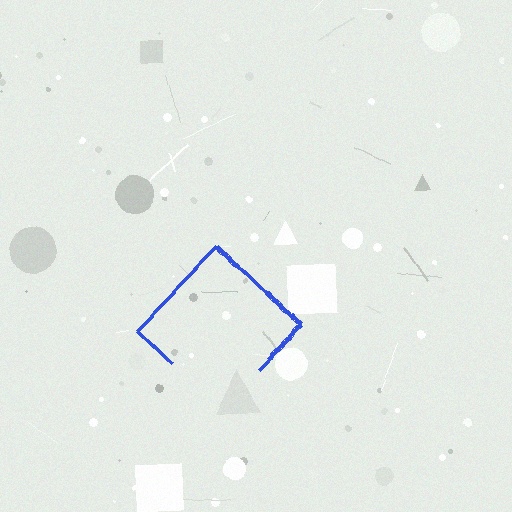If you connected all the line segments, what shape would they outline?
They would outline a diamond.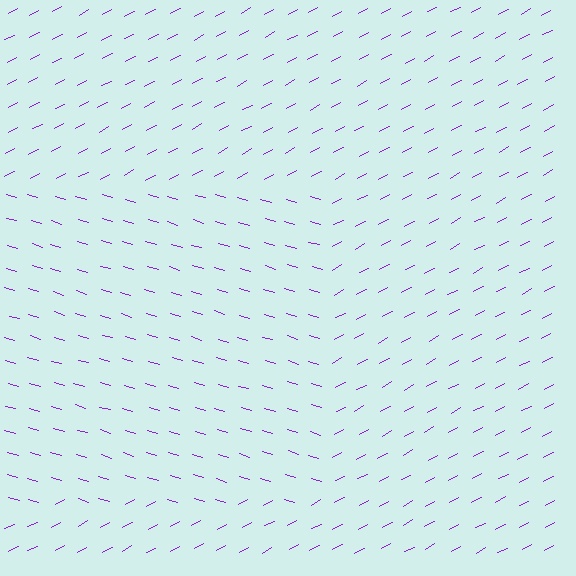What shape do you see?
I see a rectangle.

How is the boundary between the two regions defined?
The boundary is defined purely by a change in line orientation (approximately 45 degrees difference). All lines are the same color and thickness.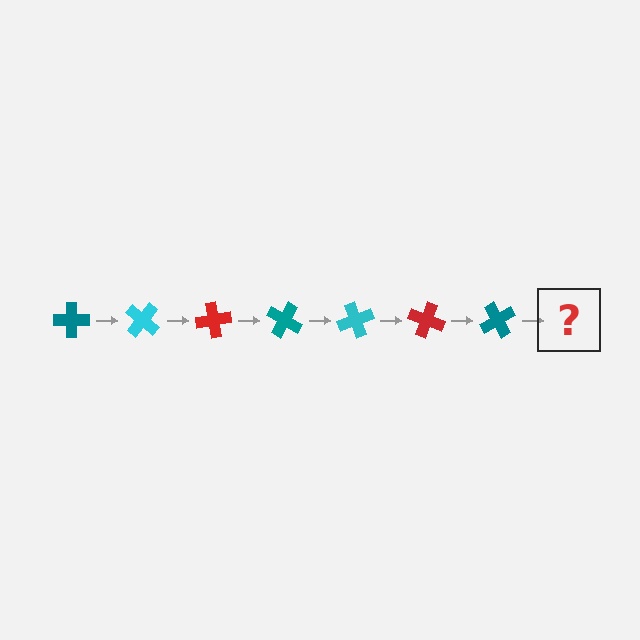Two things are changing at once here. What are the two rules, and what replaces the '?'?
The two rules are that it rotates 40 degrees each step and the color cycles through teal, cyan, and red. The '?' should be a cyan cross, rotated 280 degrees from the start.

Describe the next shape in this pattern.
It should be a cyan cross, rotated 280 degrees from the start.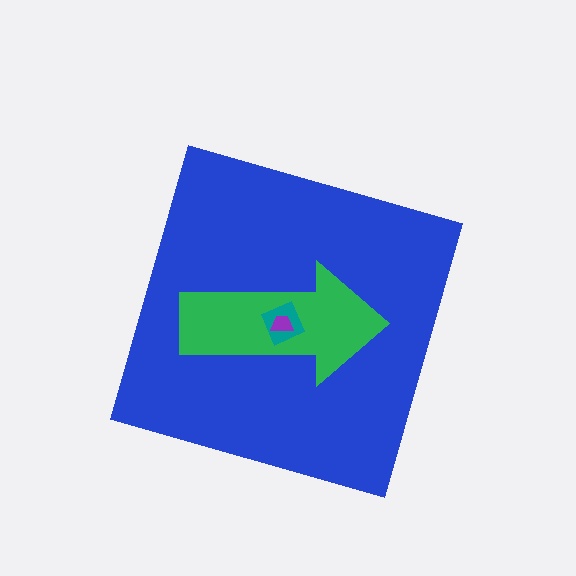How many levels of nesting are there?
4.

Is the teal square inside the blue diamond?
Yes.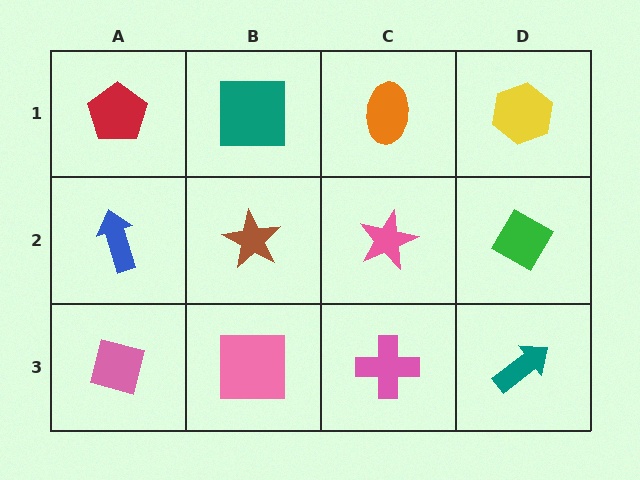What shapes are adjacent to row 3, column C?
A pink star (row 2, column C), a pink square (row 3, column B), a teal arrow (row 3, column D).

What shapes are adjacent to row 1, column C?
A pink star (row 2, column C), a teal square (row 1, column B), a yellow hexagon (row 1, column D).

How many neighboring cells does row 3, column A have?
2.